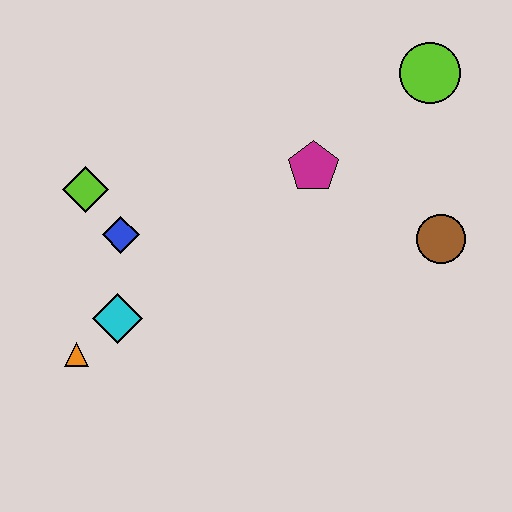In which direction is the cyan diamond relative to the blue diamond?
The cyan diamond is below the blue diamond.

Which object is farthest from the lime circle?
The orange triangle is farthest from the lime circle.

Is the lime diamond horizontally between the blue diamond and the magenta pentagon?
No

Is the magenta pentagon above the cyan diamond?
Yes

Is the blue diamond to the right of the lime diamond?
Yes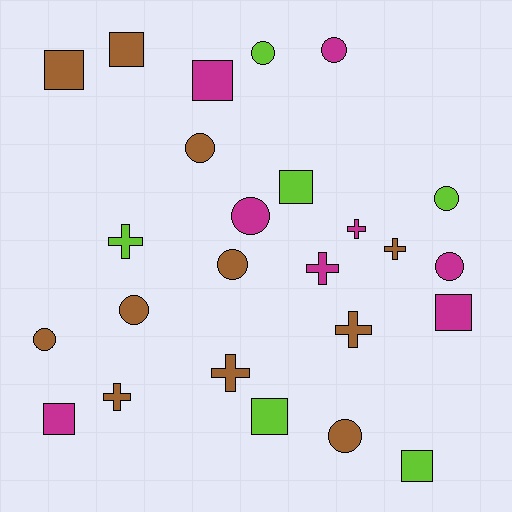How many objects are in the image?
There are 25 objects.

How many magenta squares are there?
There are 3 magenta squares.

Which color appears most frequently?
Brown, with 11 objects.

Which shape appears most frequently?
Circle, with 10 objects.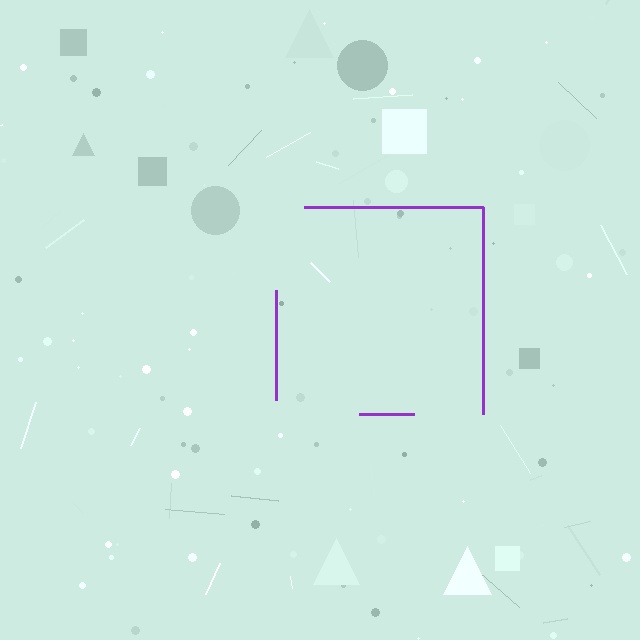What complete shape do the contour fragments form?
The contour fragments form a square.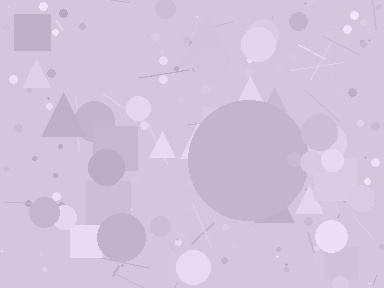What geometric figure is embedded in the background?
A circle is embedded in the background.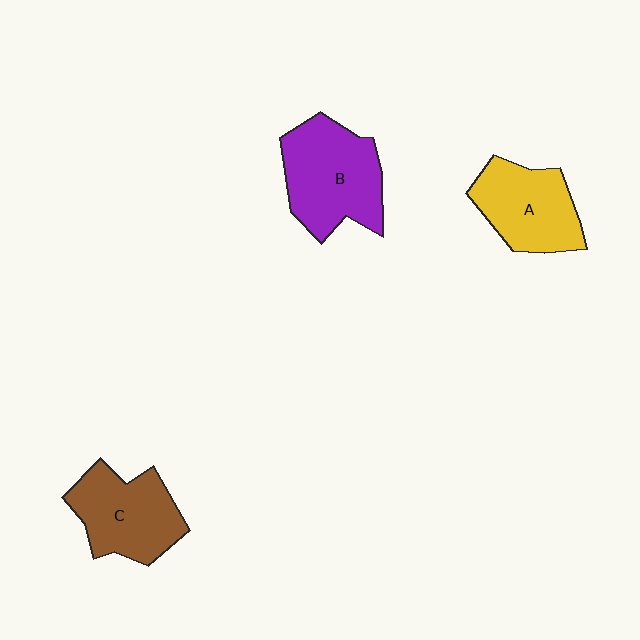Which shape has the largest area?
Shape B (purple).